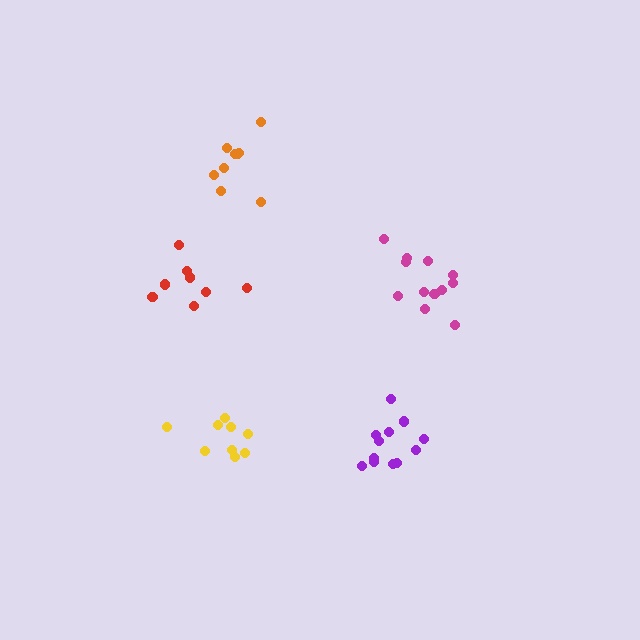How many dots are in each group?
Group 1: 9 dots, Group 2: 12 dots, Group 3: 8 dots, Group 4: 12 dots, Group 5: 9 dots (50 total).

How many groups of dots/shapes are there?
There are 5 groups.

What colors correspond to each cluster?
The clusters are colored: yellow, purple, red, magenta, orange.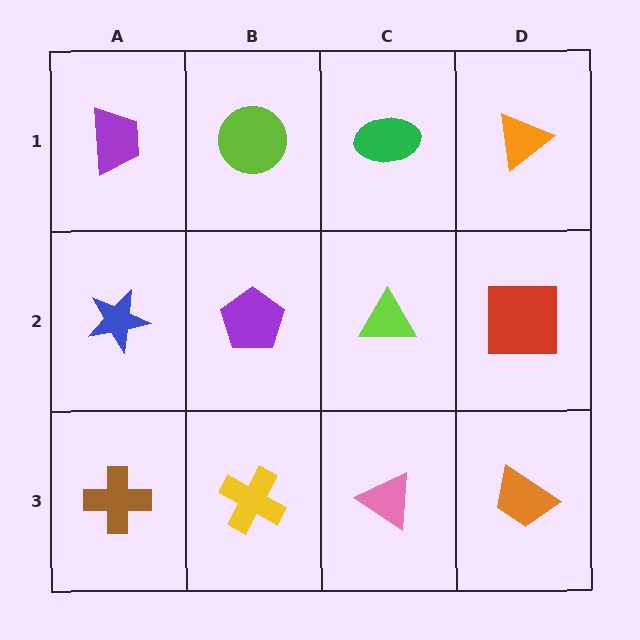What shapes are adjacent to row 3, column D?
A red square (row 2, column D), a pink triangle (row 3, column C).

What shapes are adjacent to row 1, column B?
A purple pentagon (row 2, column B), a purple trapezoid (row 1, column A), a green ellipse (row 1, column C).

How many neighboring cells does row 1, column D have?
2.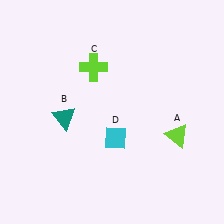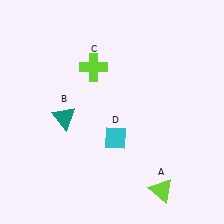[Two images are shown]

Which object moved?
The lime triangle (A) moved down.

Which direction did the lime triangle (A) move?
The lime triangle (A) moved down.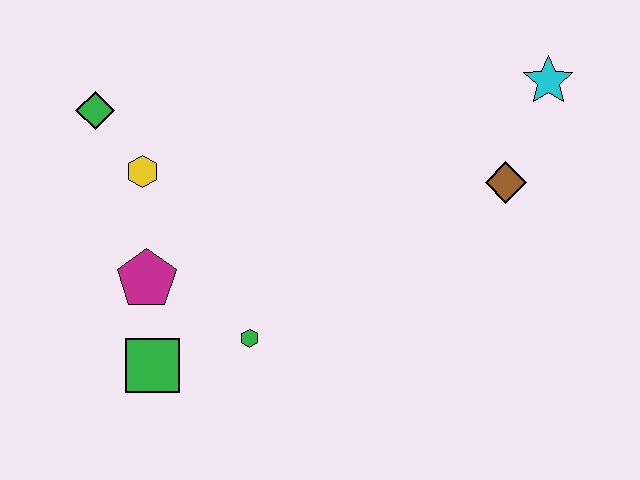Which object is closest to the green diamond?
The yellow hexagon is closest to the green diamond.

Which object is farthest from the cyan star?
The green square is farthest from the cyan star.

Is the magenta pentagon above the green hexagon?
Yes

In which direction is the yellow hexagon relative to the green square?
The yellow hexagon is above the green square.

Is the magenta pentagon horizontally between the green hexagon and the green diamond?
Yes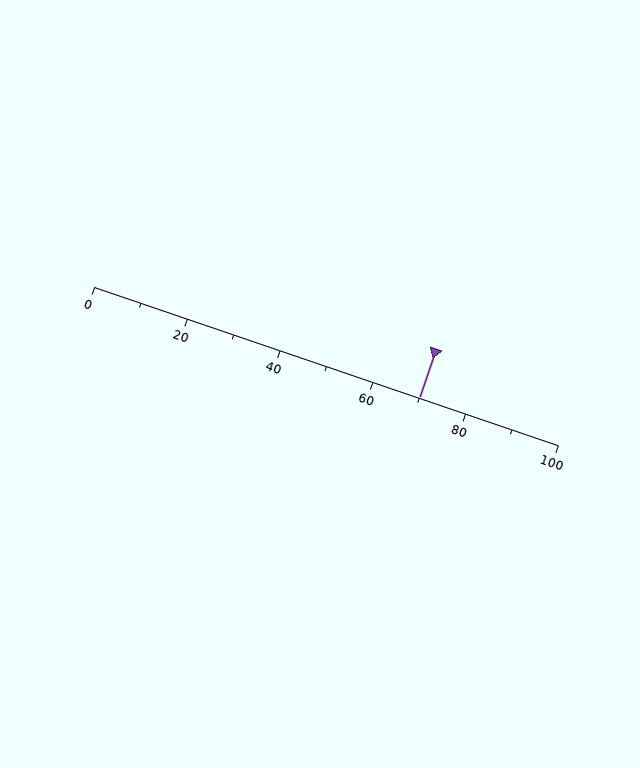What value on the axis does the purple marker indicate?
The marker indicates approximately 70.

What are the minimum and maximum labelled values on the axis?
The axis runs from 0 to 100.